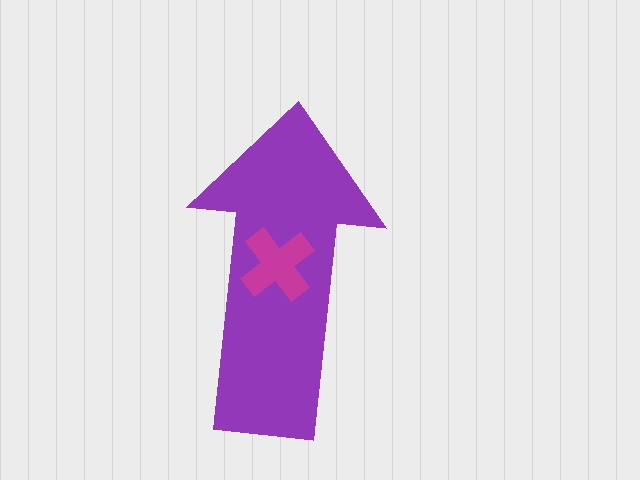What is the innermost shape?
The magenta cross.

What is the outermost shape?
The purple arrow.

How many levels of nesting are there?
2.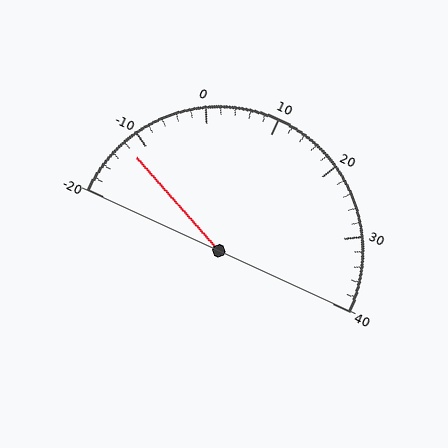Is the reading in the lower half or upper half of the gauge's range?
The reading is in the lower half of the range (-20 to 40).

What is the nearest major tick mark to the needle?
The nearest major tick mark is -10.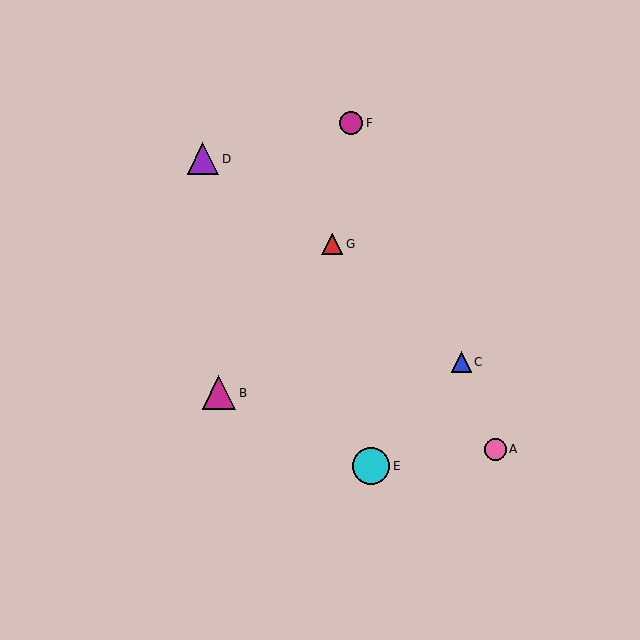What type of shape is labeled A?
Shape A is a pink circle.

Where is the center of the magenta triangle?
The center of the magenta triangle is at (219, 393).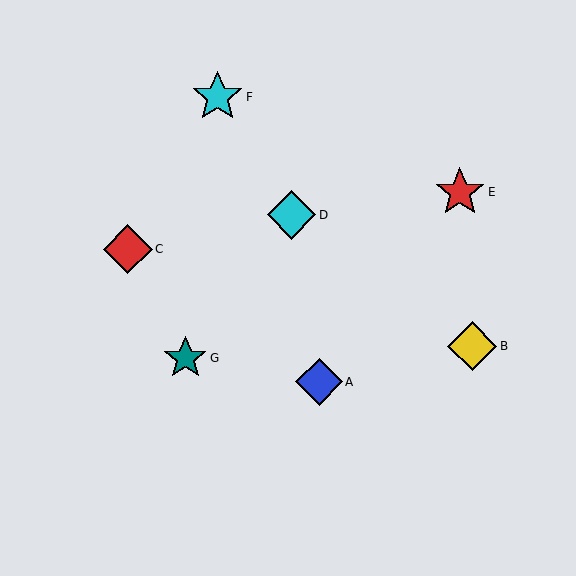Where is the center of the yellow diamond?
The center of the yellow diamond is at (472, 346).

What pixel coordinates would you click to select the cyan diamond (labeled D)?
Click at (291, 215) to select the cyan diamond D.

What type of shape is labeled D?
Shape D is a cyan diamond.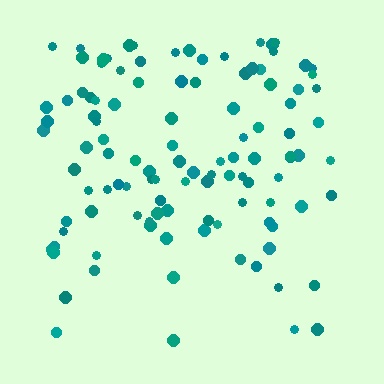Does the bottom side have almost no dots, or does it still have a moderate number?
Still a moderate number, just noticeably fewer than the top.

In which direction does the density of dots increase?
From bottom to top, with the top side densest.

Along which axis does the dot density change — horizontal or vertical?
Vertical.